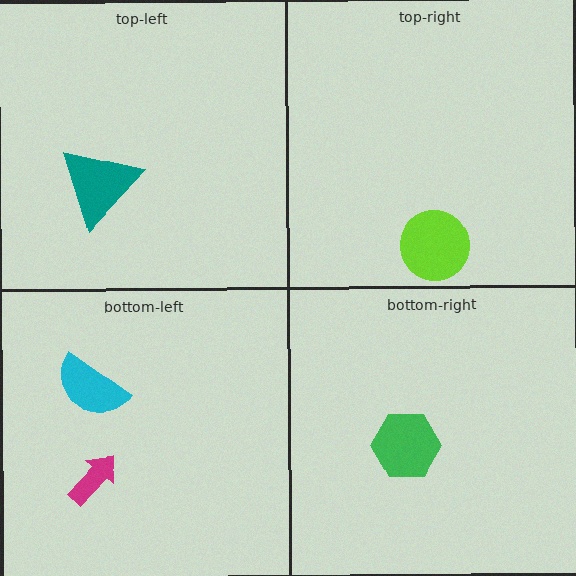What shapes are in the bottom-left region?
The cyan semicircle, the magenta arrow.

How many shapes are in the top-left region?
1.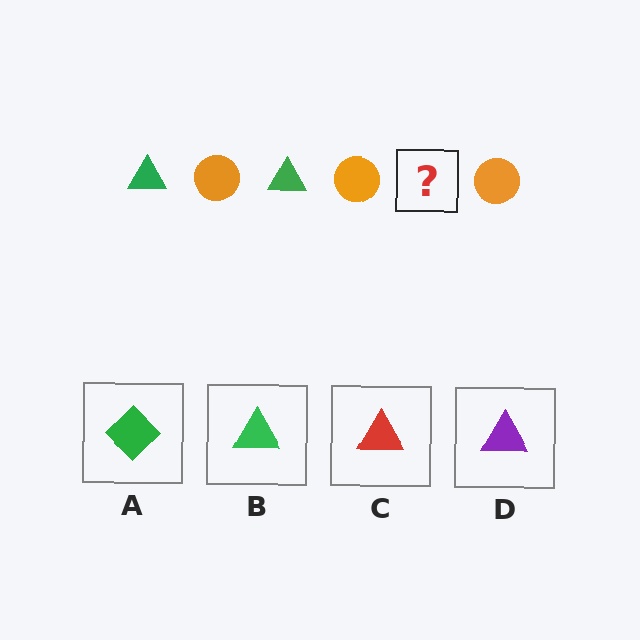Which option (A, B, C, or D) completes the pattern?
B.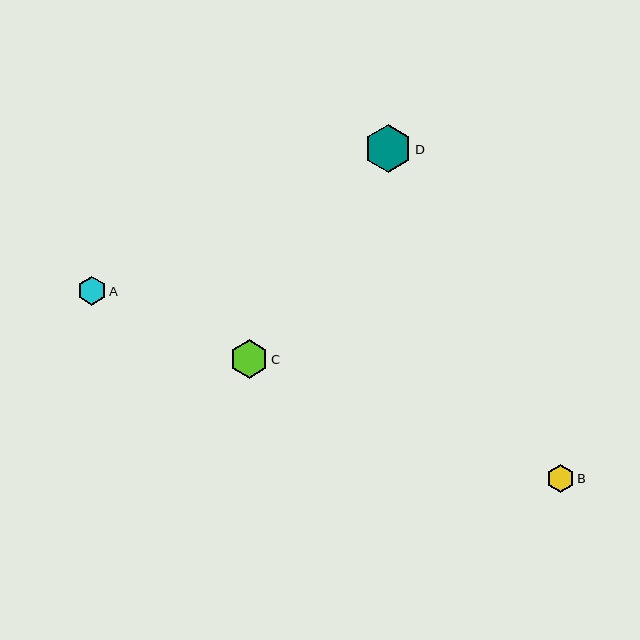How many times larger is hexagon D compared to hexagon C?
Hexagon D is approximately 1.2 times the size of hexagon C.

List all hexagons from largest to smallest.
From largest to smallest: D, C, A, B.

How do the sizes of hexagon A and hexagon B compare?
Hexagon A and hexagon B are approximately the same size.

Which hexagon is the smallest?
Hexagon B is the smallest with a size of approximately 28 pixels.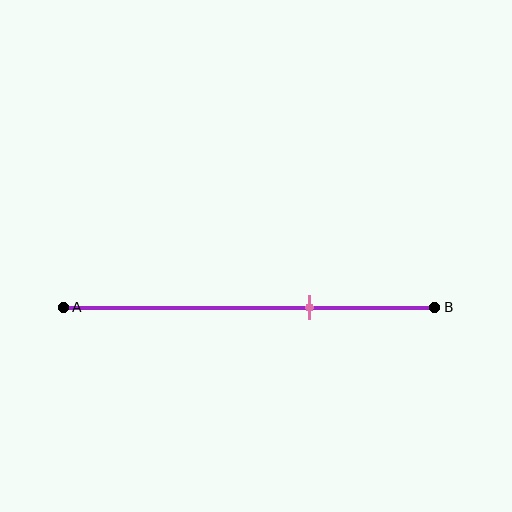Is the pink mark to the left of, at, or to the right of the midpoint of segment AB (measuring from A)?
The pink mark is to the right of the midpoint of segment AB.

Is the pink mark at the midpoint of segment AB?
No, the mark is at about 65% from A, not at the 50% midpoint.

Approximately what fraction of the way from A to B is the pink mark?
The pink mark is approximately 65% of the way from A to B.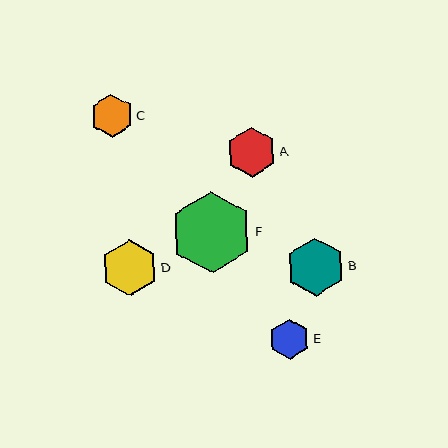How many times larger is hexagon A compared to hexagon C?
Hexagon A is approximately 1.2 times the size of hexagon C.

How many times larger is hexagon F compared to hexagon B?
Hexagon F is approximately 1.4 times the size of hexagon B.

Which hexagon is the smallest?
Hexagon E is the smallest with a size of approximately 40 pixels.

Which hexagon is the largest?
Hexagon F is the largest with a size of approximately 81 pixels.